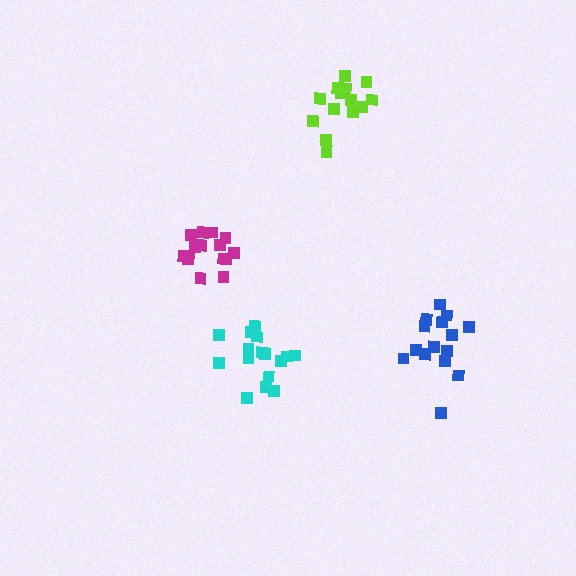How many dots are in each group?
Group 1: 17 dots, Group 2: 15 dots, Group 3: 14 dots, Group 4: 14 dots (60 total).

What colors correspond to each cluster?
The clusters are colored: cyan, blue, magenta, lime.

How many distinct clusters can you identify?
There are 4 distinct clusters.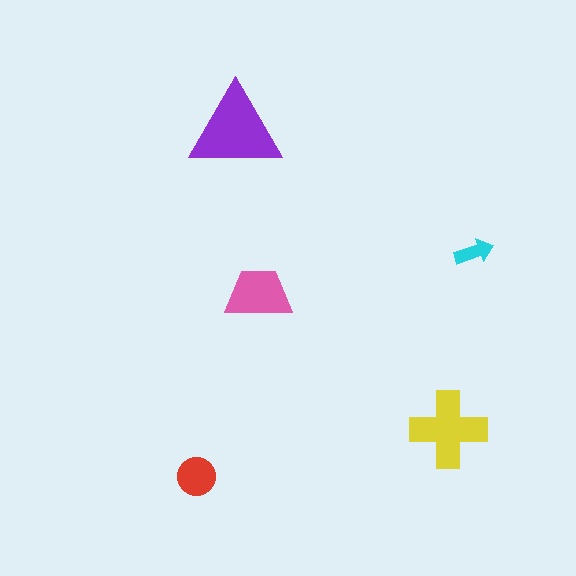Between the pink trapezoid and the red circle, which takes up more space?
The pink trapezoid.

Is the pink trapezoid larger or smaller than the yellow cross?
Smaller.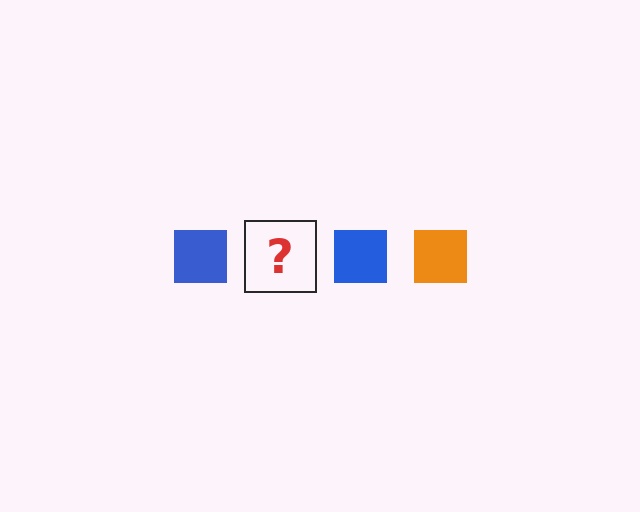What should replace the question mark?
The question mark should be replaced with an orange square.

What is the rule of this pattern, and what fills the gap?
The rule is that the pattern cycles through blue, orange squares. The gap should be filled with an orange square.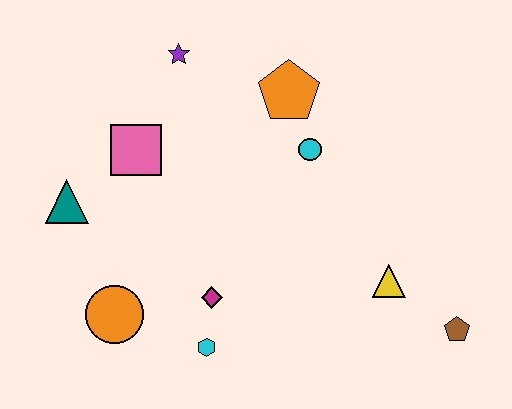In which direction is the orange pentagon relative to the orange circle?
The orange pentagon is above the orange circle.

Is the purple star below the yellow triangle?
No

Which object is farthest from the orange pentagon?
The brown pentagon is farthest from the orange pentagon.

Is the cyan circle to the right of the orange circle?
Yes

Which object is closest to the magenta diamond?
The cyan hexagon is closest to the magenta diamond.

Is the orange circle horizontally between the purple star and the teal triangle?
Yes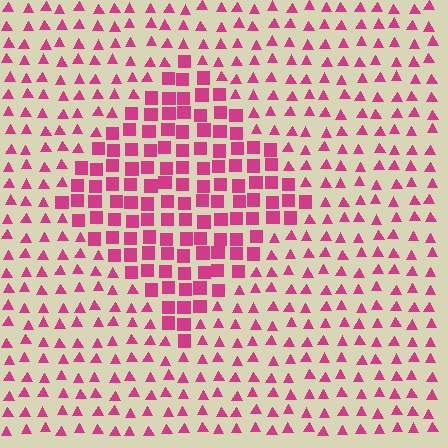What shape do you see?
I see a diamond.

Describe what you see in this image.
The image is filled with small magenta elements arranged in a uniform grid. A diamond-shaped region contains squares, while the surrounding area contains triangles. The boundary is defined purely by the change in element shape.